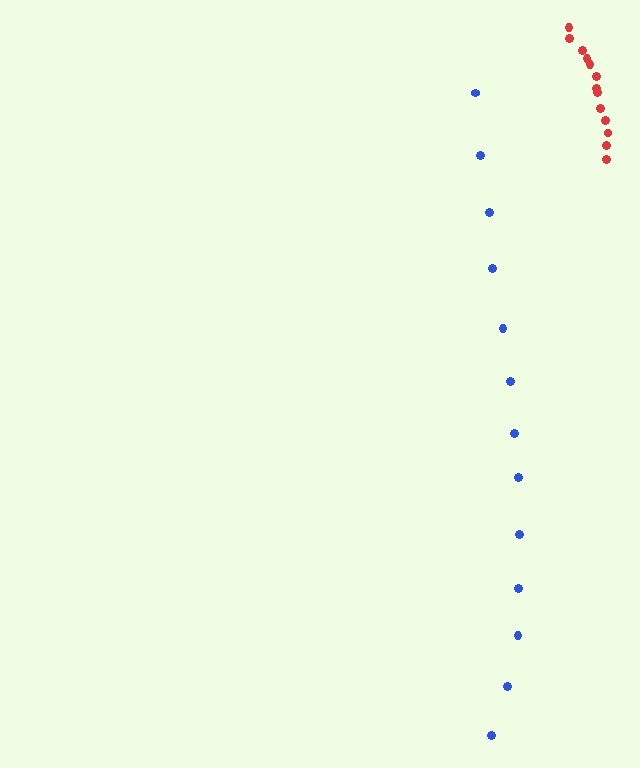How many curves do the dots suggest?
There are 2 distinct paths.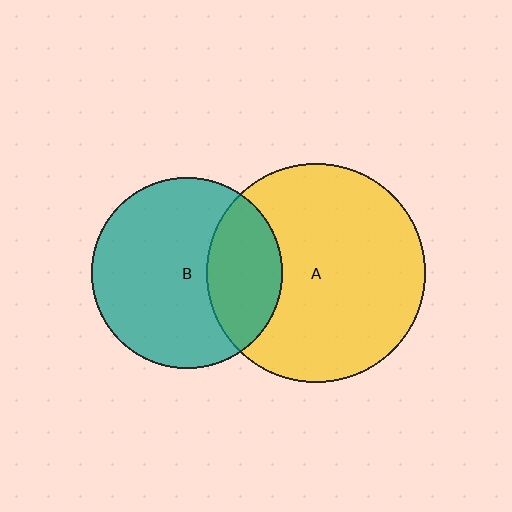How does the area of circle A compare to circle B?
Approximately 1.3 times.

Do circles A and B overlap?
Yes.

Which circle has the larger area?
Circle A (yellow).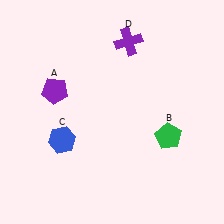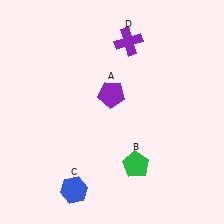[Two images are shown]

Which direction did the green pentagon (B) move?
The green pentagon (B) moved left.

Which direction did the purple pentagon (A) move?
The purple pentagon (A) moved right.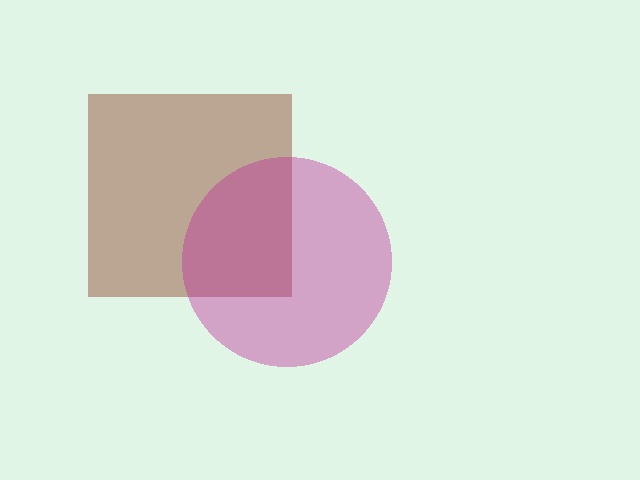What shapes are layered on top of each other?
The layered shapes are: a brown square, a magenta circle.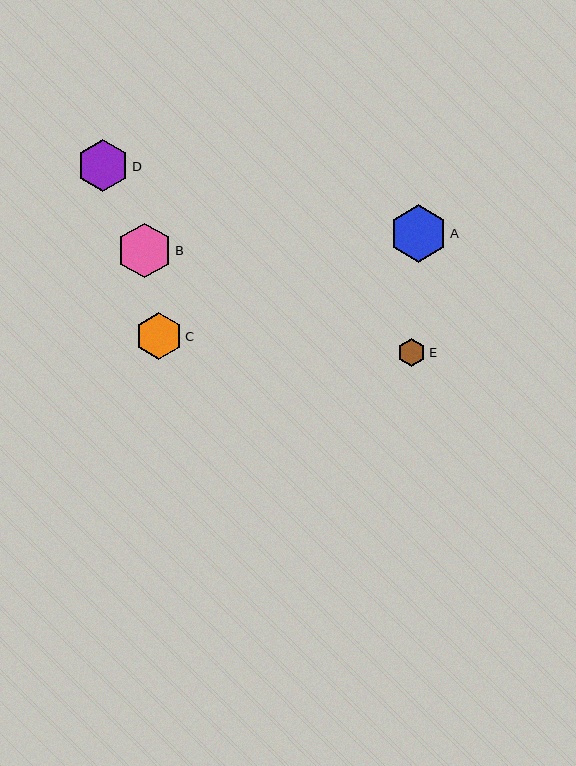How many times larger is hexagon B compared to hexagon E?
Hexagon B is approximately 2.0 times the size of hexagon E.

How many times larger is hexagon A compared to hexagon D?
Hexagon A is approximately 1.1 times the size of hexagon D.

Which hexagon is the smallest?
Hexagon E is the smallest with a size of approximately 28 pixels.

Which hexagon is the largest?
Hexagon A is the largest with a size of approximately 58 pixels.